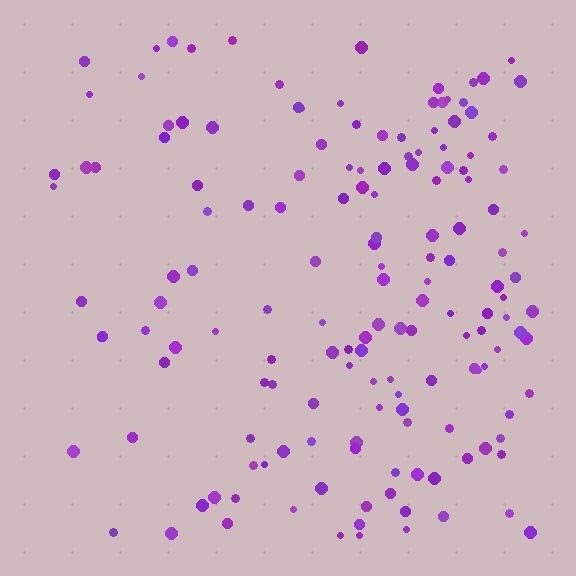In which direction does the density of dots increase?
From left to right, with the right side densest.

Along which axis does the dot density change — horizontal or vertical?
Horizontal.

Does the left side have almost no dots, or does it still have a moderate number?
Still a moderate number, just noticeably fewer than the right.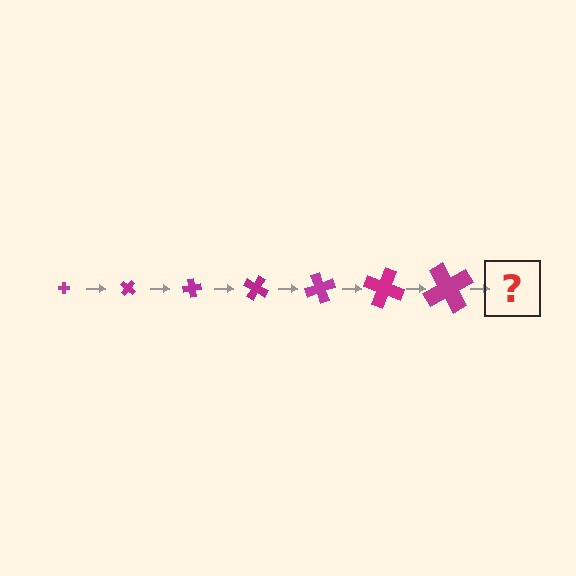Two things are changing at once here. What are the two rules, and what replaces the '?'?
The two rules are that the cross grows larger each step and it rotates 40 degrees each step. The '?' should be a cross, larger than the previous one and rotated 280 degrees from the start.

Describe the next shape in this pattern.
It should be a cross, larger than the previous one and rotated 280 degrees from the start.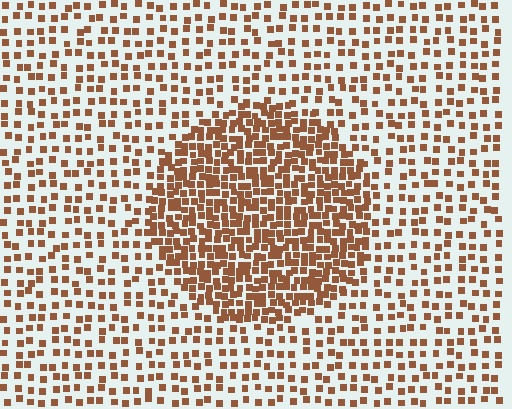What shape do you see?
I see a circle.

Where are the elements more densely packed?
The elements are more densely packed inside the circle boundary.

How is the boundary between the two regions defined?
The boundary is defined by a change in element density (approximately 2.3x ratio). All elements are the same color, size, and shape.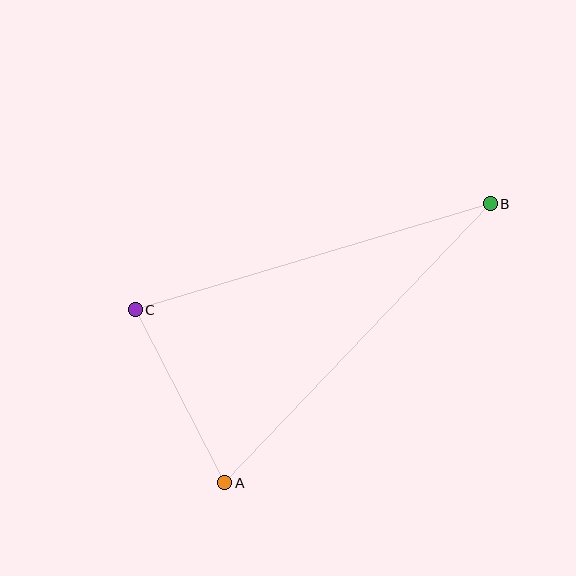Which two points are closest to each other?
Points A and C are closest to each other.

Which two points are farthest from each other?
Points A and B are farthest from each other.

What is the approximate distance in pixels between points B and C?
The distance between B and C is approximately 371 pixels.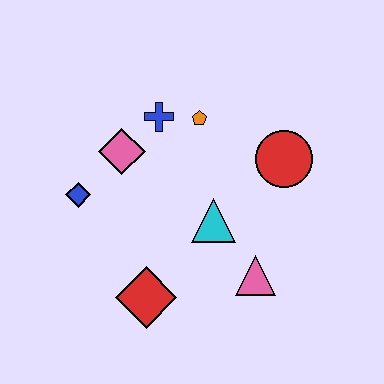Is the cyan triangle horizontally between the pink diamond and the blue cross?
No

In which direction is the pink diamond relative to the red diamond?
The pink diamond is above the red diamond.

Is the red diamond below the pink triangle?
Yes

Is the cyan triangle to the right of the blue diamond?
Yes